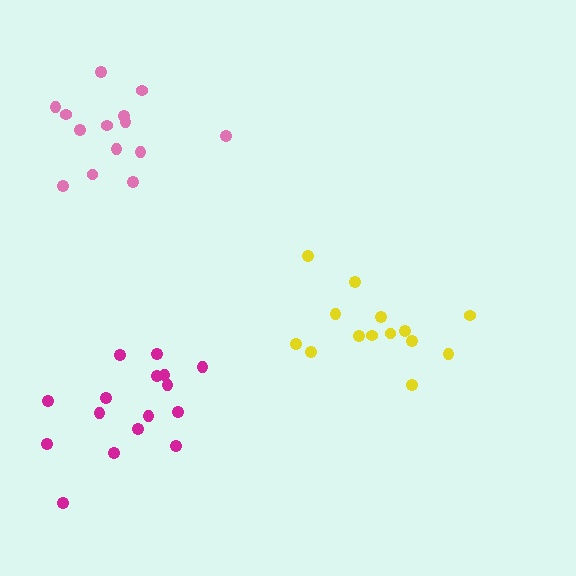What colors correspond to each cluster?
The clusters are colored: pink, yellow, magenta.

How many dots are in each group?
Group 1: 14 dots, Group 2: 14 dots, Group 3: 16 dots (44 total).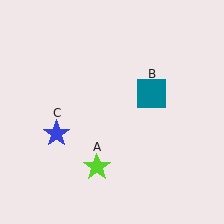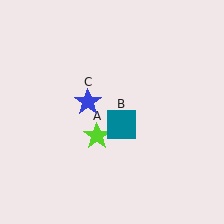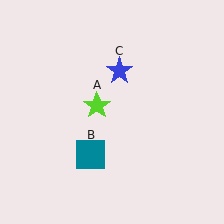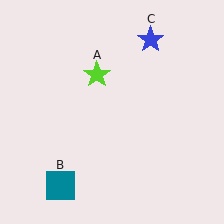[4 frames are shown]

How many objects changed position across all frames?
3 objects changed position: lime star (object A), teal square (object B), blue star (object C).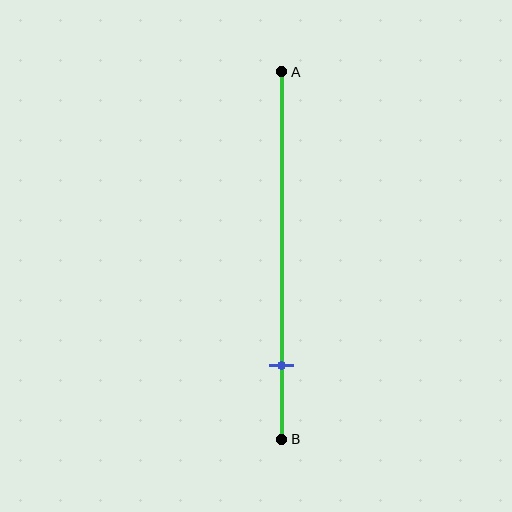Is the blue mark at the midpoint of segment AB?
No, the mark is at about 80% from A, not at the 50% midpoint.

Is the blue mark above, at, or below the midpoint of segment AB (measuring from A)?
The blue mark is below the midpoint of segment AB.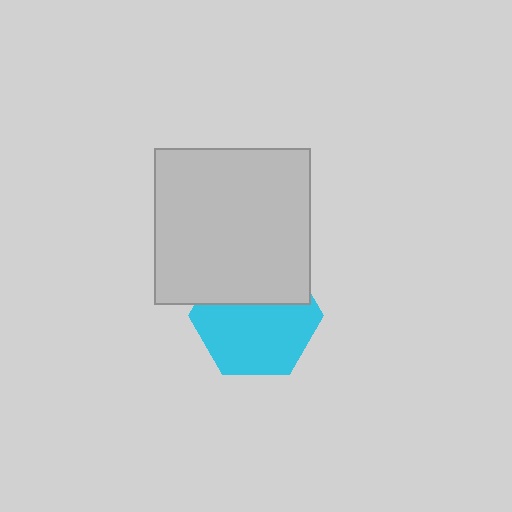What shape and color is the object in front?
The object in front is a light gray square.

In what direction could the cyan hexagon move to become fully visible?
The cyan hexagon could move down. That would shift it out from behind the light gray square entirely.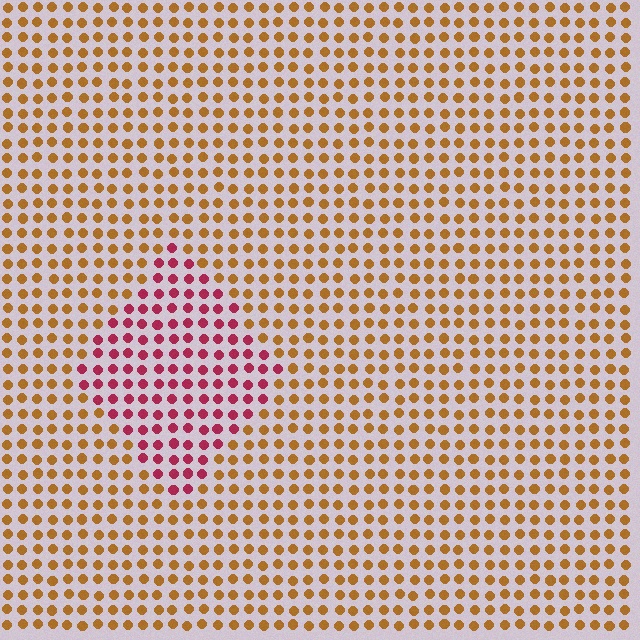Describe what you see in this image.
The image is filled with small brown elements in a uniform arrangement. A diamond-shaped region is visible where the elements are tinted to a slightly different hue, forming a subtle color boundary.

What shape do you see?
I see a diamond.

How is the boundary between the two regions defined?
The boundary is defined purely by a slight shift in hue (about 52 degrees). Spacing, size, and orientation are identical on both sides.